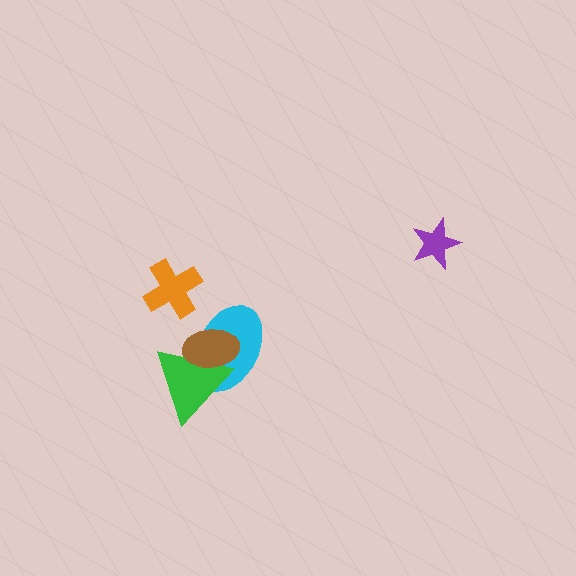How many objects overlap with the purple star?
0 objects overlap with the purple star.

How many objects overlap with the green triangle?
2 objects overlap with the green triangle.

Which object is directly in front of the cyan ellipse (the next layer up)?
The green triangle is directly in front of the cyan ellipse.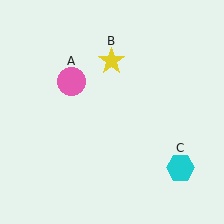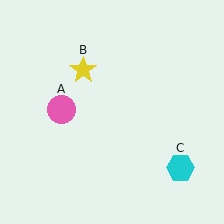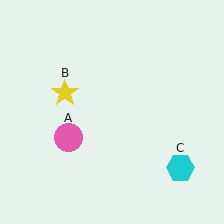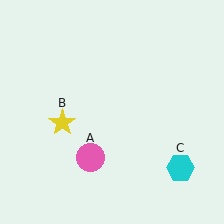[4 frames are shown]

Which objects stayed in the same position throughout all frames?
Cyan hexagon (object C) remained stationary.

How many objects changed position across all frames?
2 objects changed position: pink circle (object A), yellow star (object B).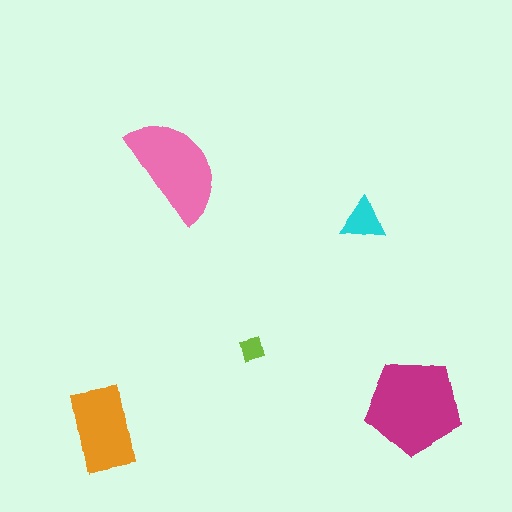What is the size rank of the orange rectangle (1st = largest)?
3rd.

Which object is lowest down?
The orange rectangle is bottommost.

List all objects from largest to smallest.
The magenta pentagon, the pink semicircle, the orange rectangle, the cyan triangle, the lime diamond.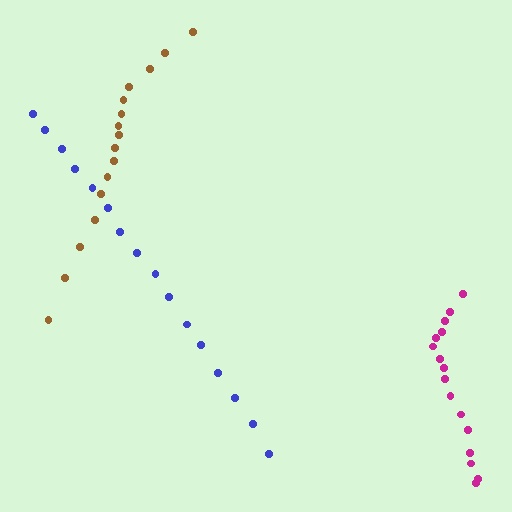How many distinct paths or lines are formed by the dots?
There are 3 distinct paths.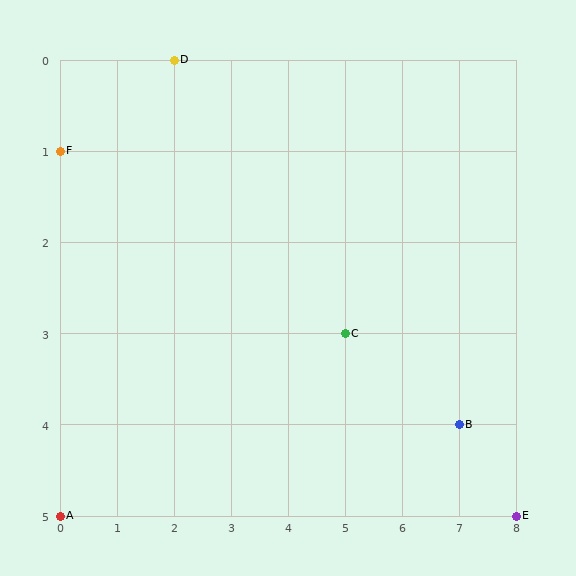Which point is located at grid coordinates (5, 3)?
Point C is at (5, 3).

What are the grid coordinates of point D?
Point D is at grid coordinates (2, 0).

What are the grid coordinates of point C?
Point C is at grid coordinates (5, 3).